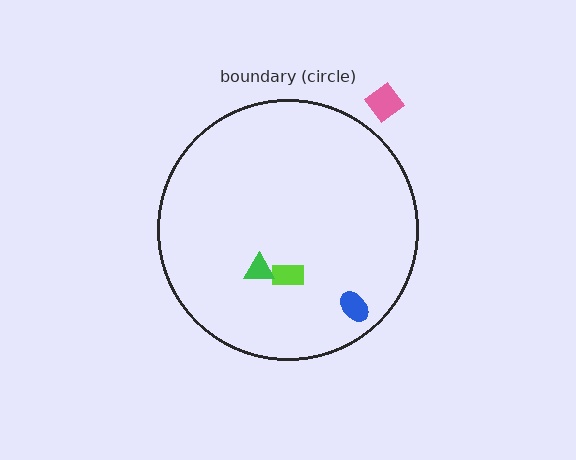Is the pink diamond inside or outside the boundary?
Outside.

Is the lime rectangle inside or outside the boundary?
Inside.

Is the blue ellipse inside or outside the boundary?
Inside.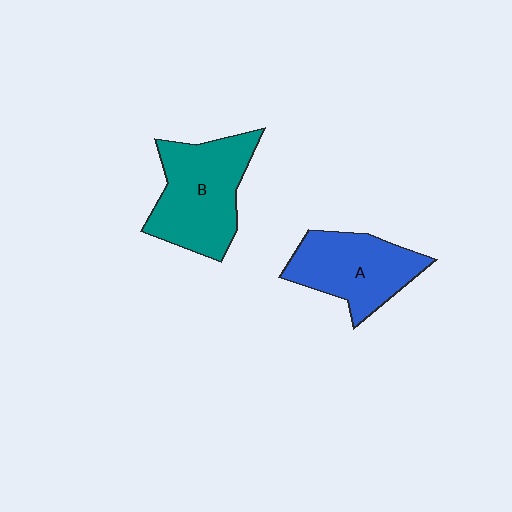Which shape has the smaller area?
Shape A (blue).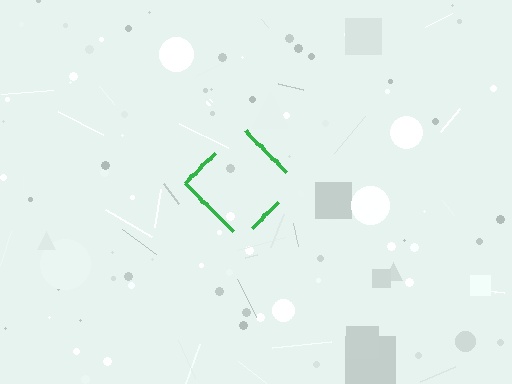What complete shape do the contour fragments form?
The contour fragments form a diamond.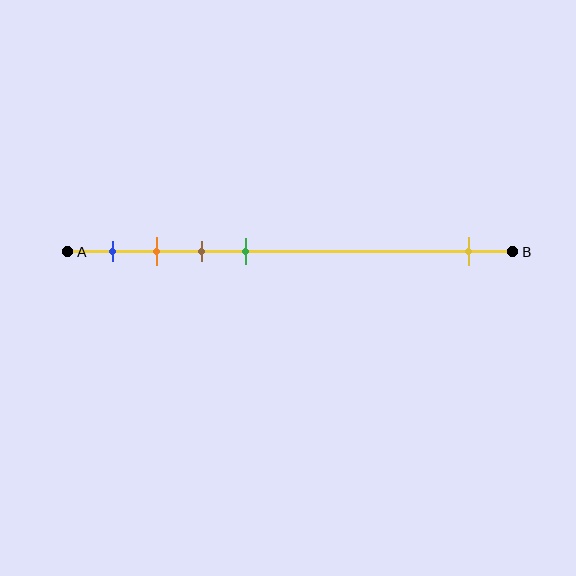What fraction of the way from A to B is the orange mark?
The orange mark is approximately 20% (0.2) of the way from A to B.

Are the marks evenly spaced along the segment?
No, the marks are not evenly spaced.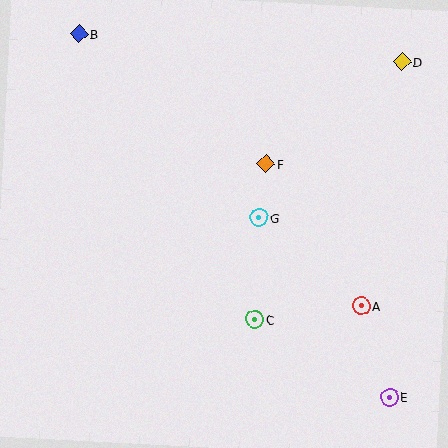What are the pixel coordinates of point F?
Point F is at (266, 164).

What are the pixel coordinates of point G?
Point G is at (259, 217).